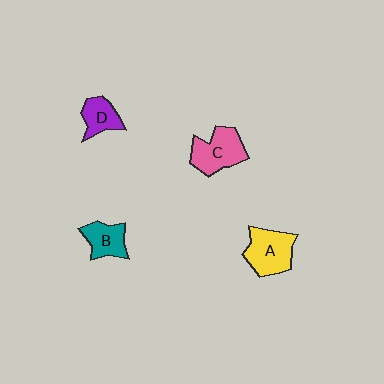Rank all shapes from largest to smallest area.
From largest to smallest: A (yellow), C (pink), B (teal), D (purple).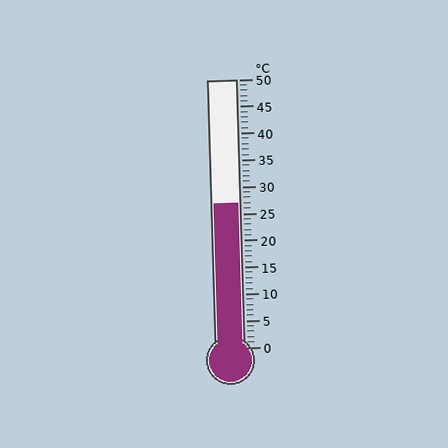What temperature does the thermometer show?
The thermometer shows approximately 27°C.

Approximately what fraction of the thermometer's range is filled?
The thermometer is filled to approximately 55% of its range.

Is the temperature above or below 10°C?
The temperature is above 10°C.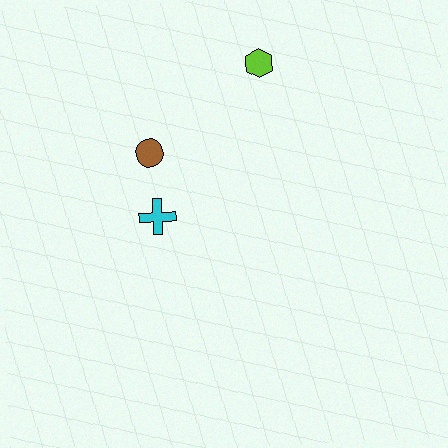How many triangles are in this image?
There are no triangles.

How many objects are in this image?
There are 3 objects.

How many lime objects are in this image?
There is 1 lime object.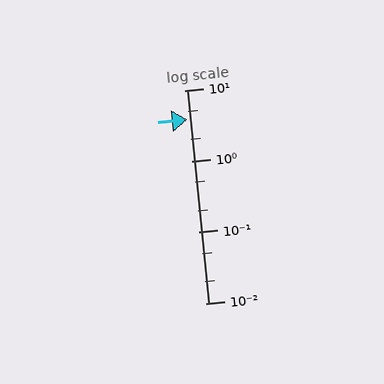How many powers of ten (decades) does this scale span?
The scale spans 3 decades, from 0.01 to 10.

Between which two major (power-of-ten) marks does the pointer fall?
The pointer is between 1 and 10.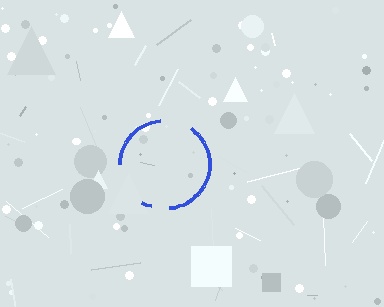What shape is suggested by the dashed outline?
The dashed outline suggests a circle.